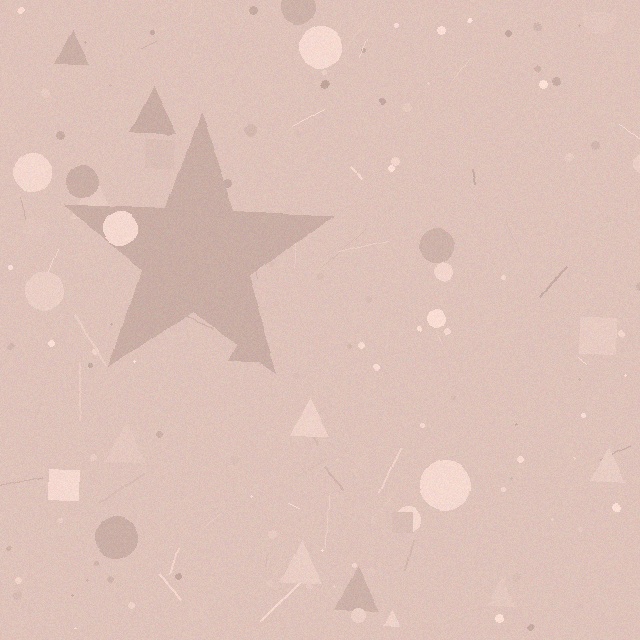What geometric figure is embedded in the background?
A star is embedded in the background.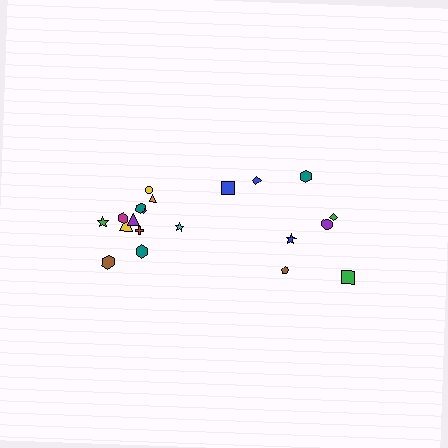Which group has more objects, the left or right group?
The left group.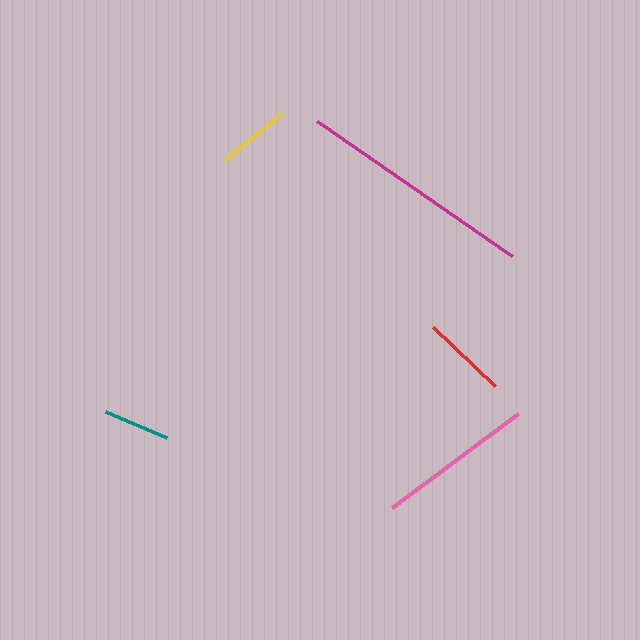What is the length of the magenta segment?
The magenta segment is approximately 237 pixels long.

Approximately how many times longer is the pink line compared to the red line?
The pink line is approximately 1.8 times the length of the red line.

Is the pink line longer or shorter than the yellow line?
The pink line is longer than the yellow line.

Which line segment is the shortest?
The teal line is the shortest at approximately 66 pixels.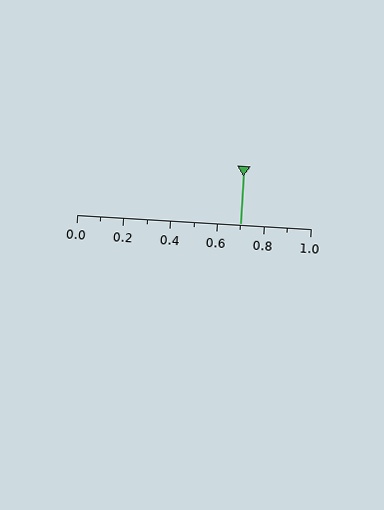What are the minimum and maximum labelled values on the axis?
The axis runs from 0.0 to 1.0.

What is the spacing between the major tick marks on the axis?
The major ticks are spaced 0.2 apart.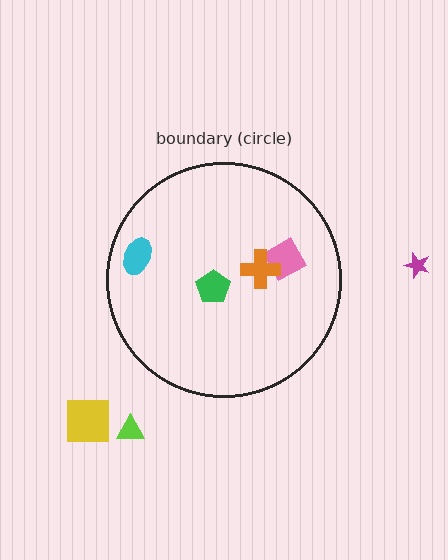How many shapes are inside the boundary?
4 inside, 3 outside.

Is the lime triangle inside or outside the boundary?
Outside.